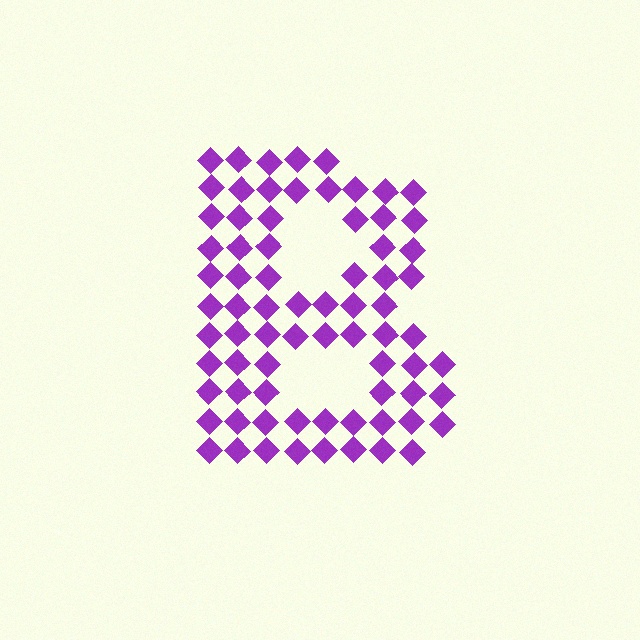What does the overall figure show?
The overall figure shows the letter B.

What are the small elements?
The small elements are diamonds.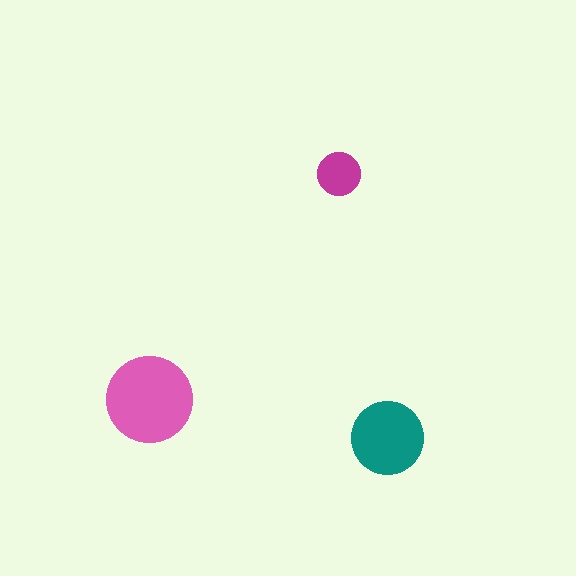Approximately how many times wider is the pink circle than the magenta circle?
About 2 times wider.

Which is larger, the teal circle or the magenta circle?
The teal one.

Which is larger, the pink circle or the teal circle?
The pink one.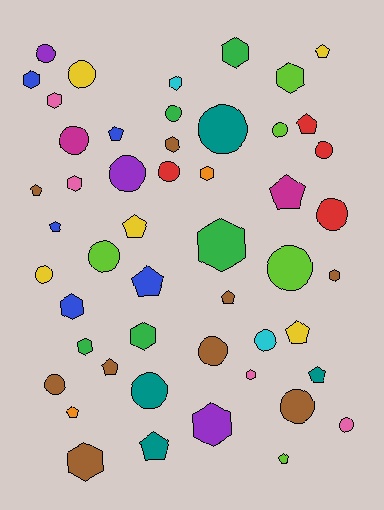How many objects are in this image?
There are 50 objects.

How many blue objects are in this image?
There are 5 blue objects.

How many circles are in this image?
There are 19 circles.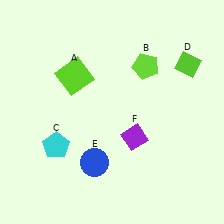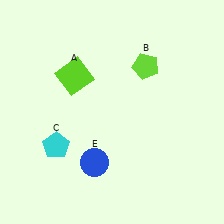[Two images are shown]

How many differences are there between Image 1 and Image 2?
There are 2 differences between the two images.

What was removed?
The lime diamond (D), the purple diamond (F) were removed in Image 2.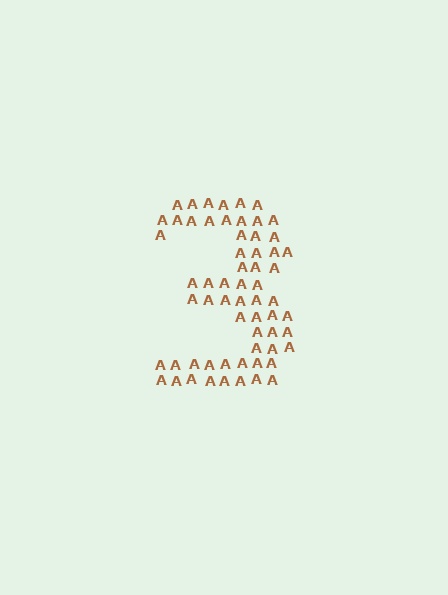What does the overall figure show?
The overall figure shows the digit 3.